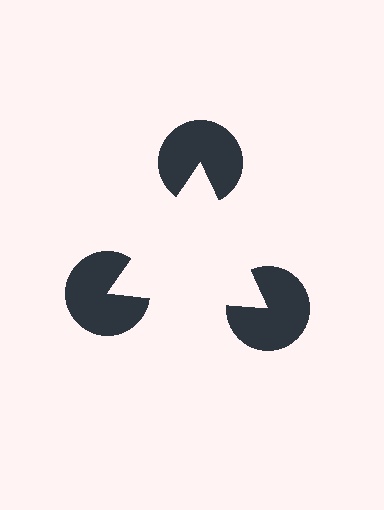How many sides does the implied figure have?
3 sides.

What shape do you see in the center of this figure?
An illusory triangle — its edges are inferred from the aligned wedge cuts in the pac-man discs, not physically drawn.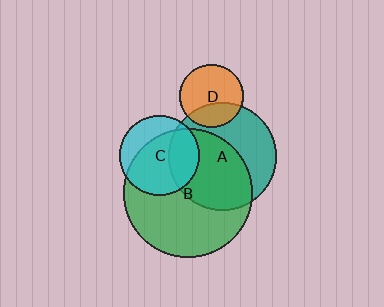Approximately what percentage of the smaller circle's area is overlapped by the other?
Approximately 30%.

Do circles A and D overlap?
Yes.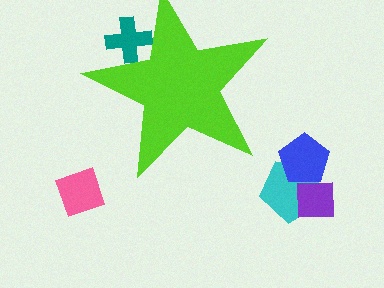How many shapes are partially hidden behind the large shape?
1 shape is partially hidden.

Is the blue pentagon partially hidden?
No, the blue pentagon is fully visible.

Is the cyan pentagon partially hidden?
No, the cyan pentagon is fully visible.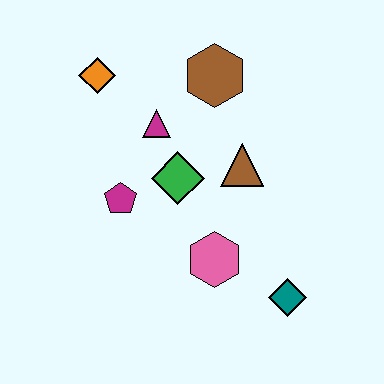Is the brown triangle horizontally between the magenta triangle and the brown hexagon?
No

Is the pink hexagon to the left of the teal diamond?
Yes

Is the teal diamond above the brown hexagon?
No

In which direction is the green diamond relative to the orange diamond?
The green diamond is below the orange diamond.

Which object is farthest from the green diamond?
The teal diamond is farthest from the green diamond.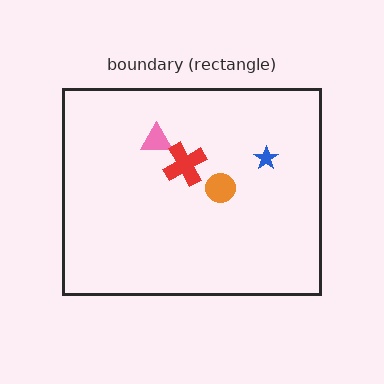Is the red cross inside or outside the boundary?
Inside.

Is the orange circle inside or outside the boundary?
Inside.